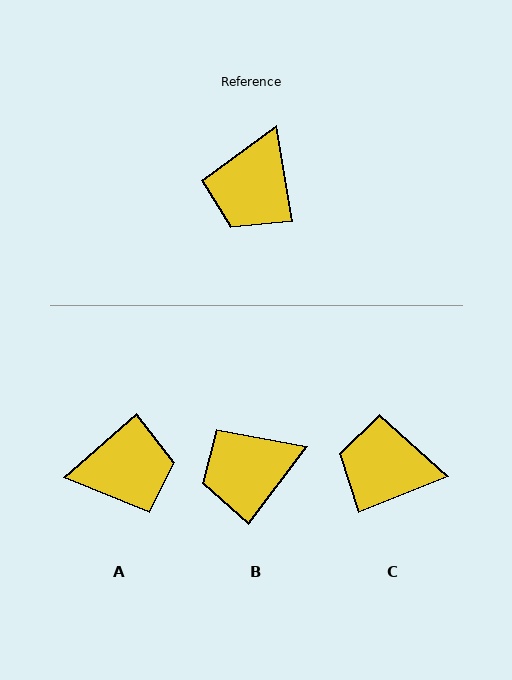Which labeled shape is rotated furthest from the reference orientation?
A, about 122 degrees away.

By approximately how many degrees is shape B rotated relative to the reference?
Approximately 47 degrees clockwise.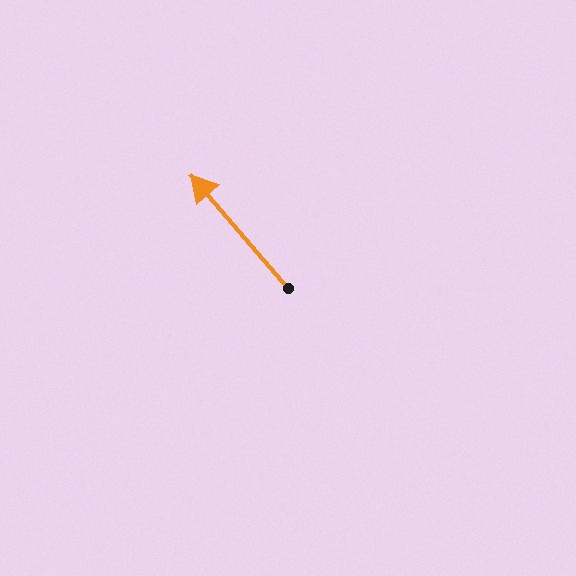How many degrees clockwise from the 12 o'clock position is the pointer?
Approximately 319 degrees.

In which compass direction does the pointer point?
Northwest.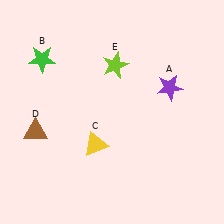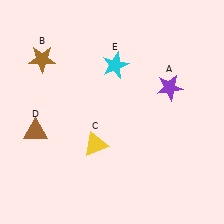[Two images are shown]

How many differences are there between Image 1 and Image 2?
There are 2 differences between the two images.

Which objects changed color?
B changed from green to brown. E changed from lime to cyan.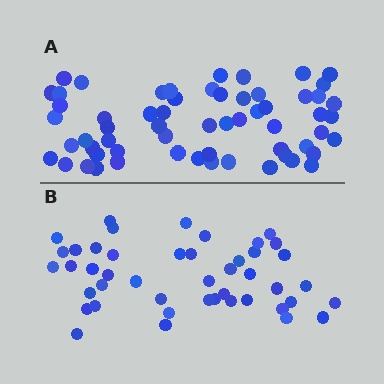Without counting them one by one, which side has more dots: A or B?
Region A (the top region) has more dots.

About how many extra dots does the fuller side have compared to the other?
Region A has approximately 15 more dots than region B.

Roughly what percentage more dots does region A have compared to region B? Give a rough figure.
About 35% more.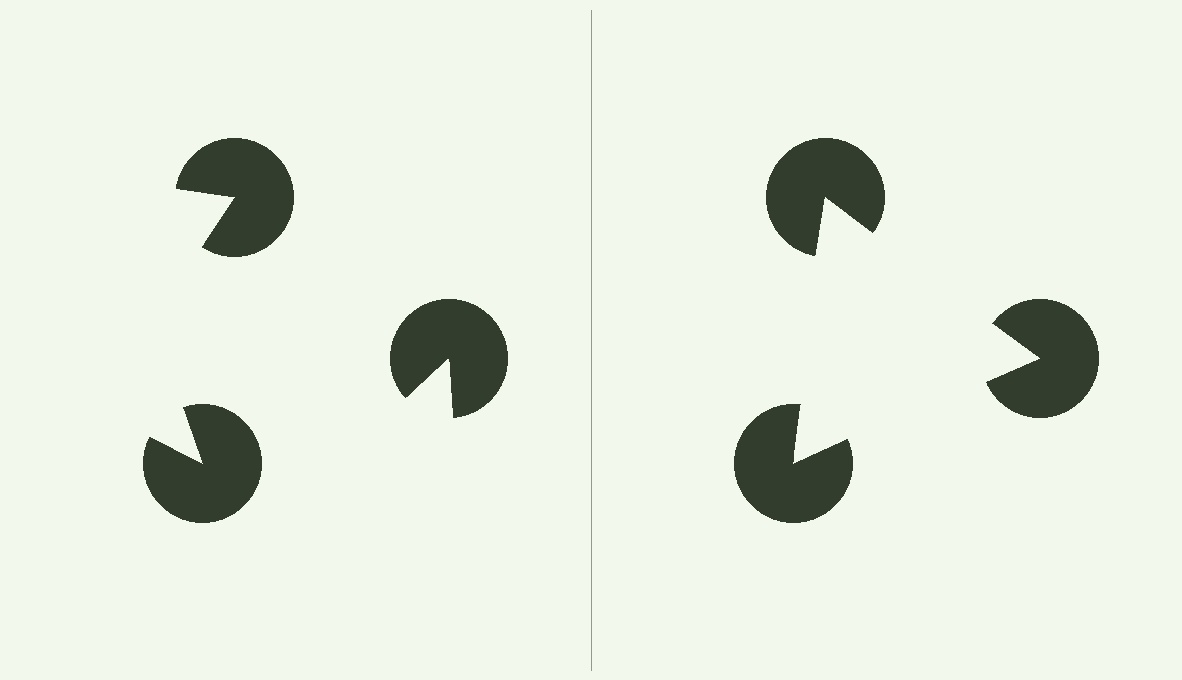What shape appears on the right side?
An illusory triangle.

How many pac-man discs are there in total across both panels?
6 — 3 on each side.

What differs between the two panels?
The pac-man discs are positioned identically on both sides; only the wedge orientations differ. On the right they align to a triangle; on the left they are misaligned.